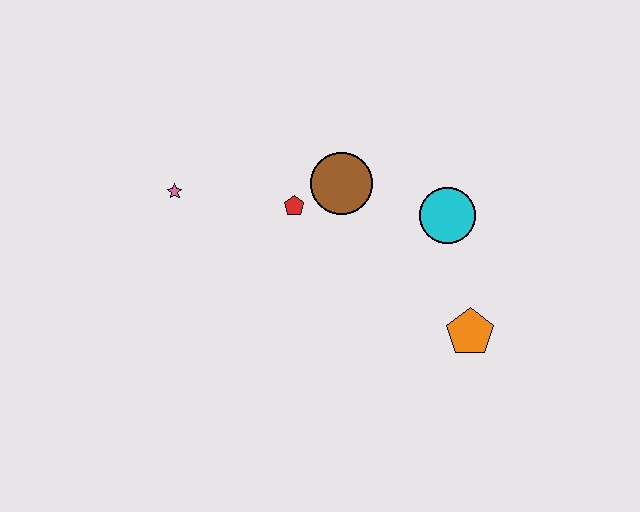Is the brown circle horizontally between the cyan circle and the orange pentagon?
No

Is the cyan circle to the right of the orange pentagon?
No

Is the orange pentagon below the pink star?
Yes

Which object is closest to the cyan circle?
The brown circle is closest to the cyan circle.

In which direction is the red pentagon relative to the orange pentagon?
The red pentagon is to the left of the orange pentagon.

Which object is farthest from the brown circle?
The orange pentagon is farthest from the brown circle.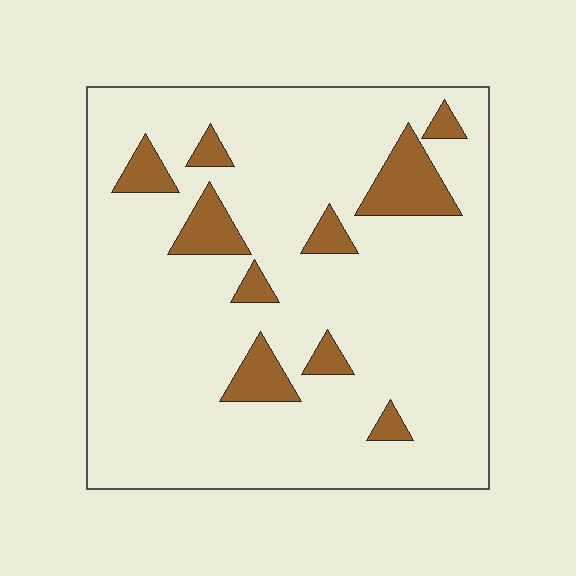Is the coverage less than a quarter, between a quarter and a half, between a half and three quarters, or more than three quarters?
Less than a quarter.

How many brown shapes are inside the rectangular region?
10.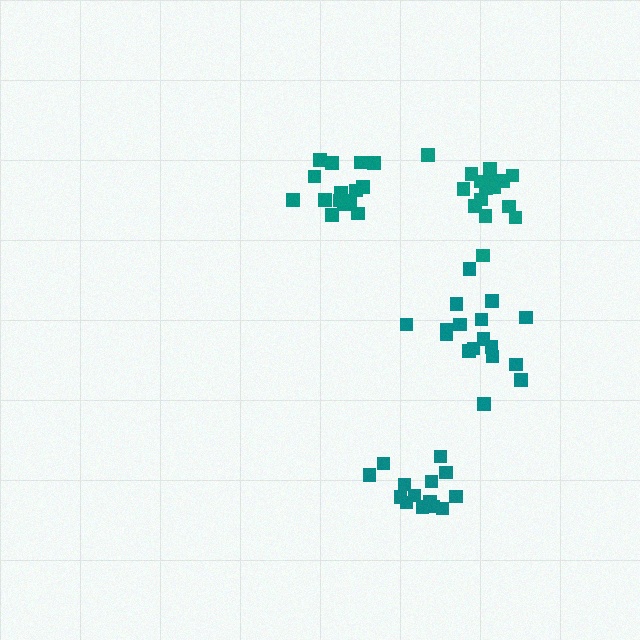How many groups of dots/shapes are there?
There are 4 groups.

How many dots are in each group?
Group 1: 16 dots, Group 2: 17 dots, Group 3: 17 dots, Group 4: 14 dots (64 total).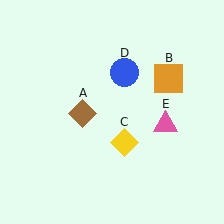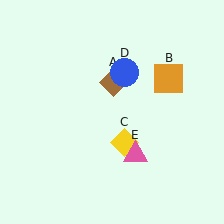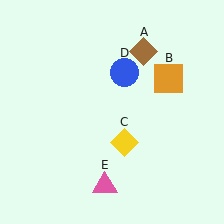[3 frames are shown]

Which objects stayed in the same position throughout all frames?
Orange square (object B) and yellow diamond (object C) and blue circle (object D) remained stationary.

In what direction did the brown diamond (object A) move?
The brown diamond (object A) moved up and to the right.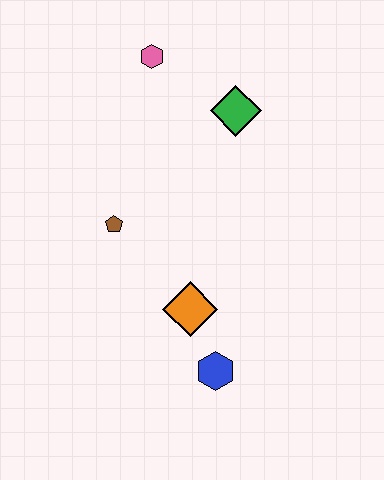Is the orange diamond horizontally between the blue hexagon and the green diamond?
No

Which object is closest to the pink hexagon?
The green diamond is closest to the pink hexagon.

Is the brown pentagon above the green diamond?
No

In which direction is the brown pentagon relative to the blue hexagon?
The brown pentagon is above the blue hexagon.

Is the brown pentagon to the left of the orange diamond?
Yes